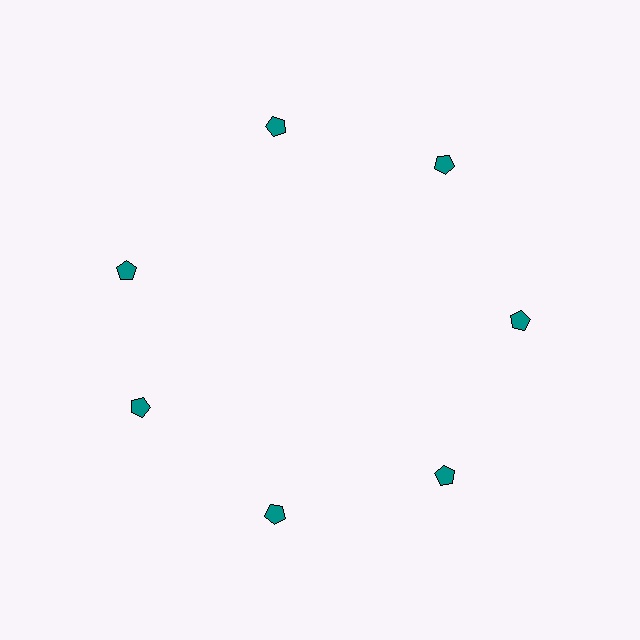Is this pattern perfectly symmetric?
No. The 7 teal pentagons are arranged in a ring, but one element near the 10 o'clock position is rotated out of alignment along the ring, breaking the 7-fold rotational symmetry.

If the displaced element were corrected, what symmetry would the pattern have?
It would have 7-fold rotational symmetry — the pattern would map onto itself every 51 degrees.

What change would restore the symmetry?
The symmetry would be restored by rotating it back into even spacing with its neighbors so that all 7 pentagons sit at equal angles and equal distance from the center.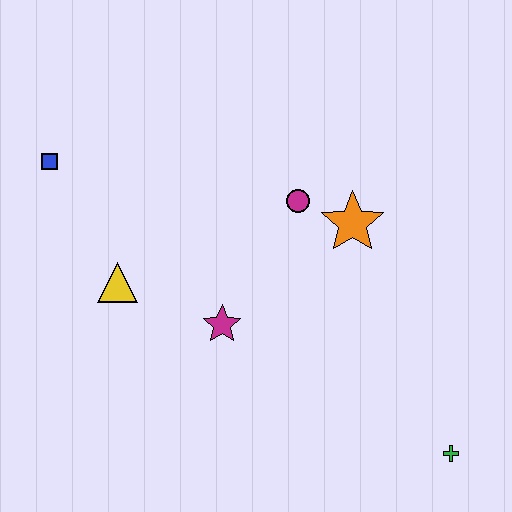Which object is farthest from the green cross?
The blue square is farthest from the green cross.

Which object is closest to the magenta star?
The yellow triangle is closest to the magenta star.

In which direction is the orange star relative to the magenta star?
The orange star is to the right of the magenta star.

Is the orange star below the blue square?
Yes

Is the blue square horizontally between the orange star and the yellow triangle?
No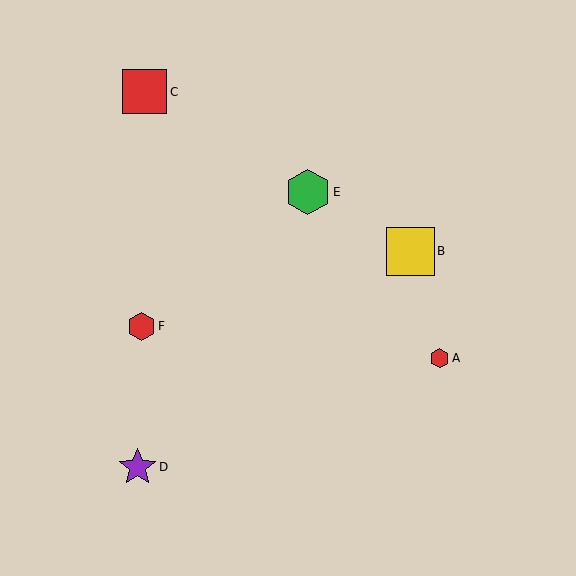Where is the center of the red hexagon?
The center of the red hexagon is at (439, 358).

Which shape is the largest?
The yellow square (labeled B) is the largest.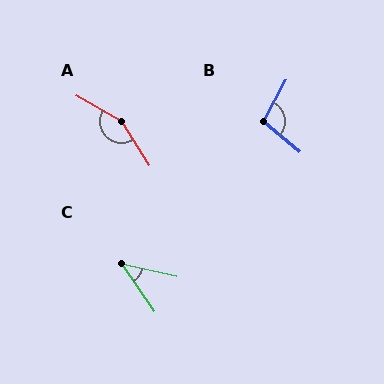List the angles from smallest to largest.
C (43°), B (101°), A (152°).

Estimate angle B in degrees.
Approximately 101 degrees.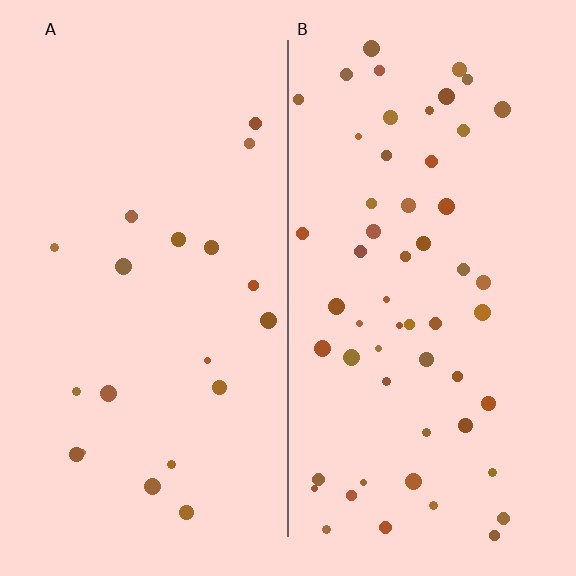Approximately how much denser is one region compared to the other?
Approximately 2.8× — region B over region A.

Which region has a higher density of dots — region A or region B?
B (the right).